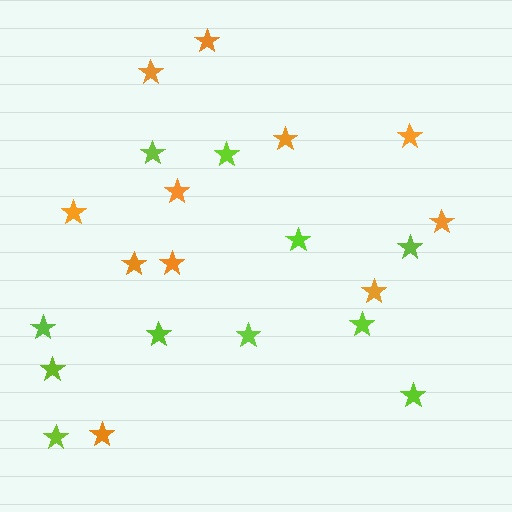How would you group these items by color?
There are 2 groups: one group of lime stars (11) and one group of orange stars (11).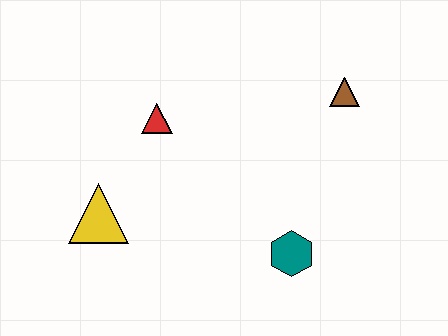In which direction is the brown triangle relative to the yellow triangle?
The brown triangle is to the right of the yellow triangle.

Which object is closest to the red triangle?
The yellow triangle is closest to the red triangle.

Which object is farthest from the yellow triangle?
The brown triangle is farthest from the yellow triangle.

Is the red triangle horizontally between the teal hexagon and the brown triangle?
No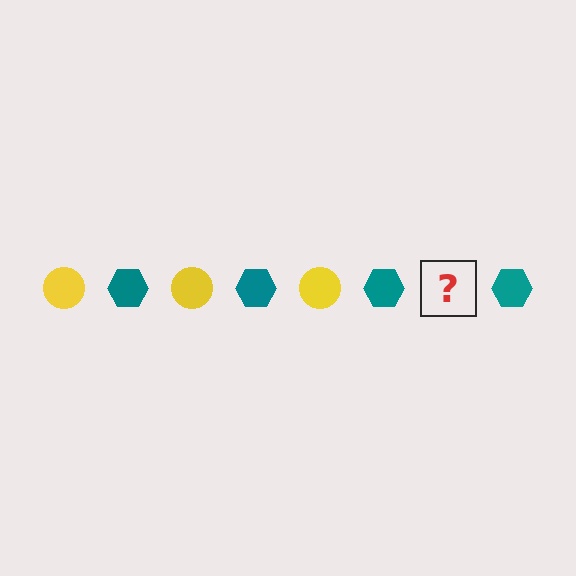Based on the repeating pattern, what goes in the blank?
The blank should be a yellow circle.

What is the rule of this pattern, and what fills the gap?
The rule is that the pattern alternates between yellow circle and teal hexagon. The gap should be filled with a yellow circle.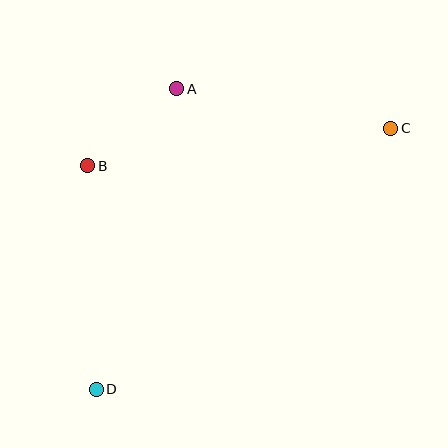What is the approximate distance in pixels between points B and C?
The distance between B and C is approximately 306 pixels.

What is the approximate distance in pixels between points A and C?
The distance between A and C is approximately 218 pixels.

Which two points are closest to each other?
Points A and B are closest to each other.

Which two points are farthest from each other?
Points C and D are farthest from each other.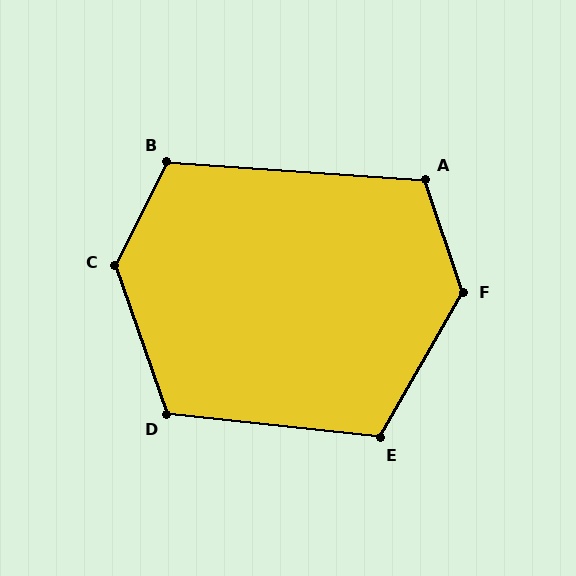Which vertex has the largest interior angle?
C, at approximately 134 degrees.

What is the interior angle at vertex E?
Approximately 114 degrees (obtuse).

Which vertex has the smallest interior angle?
A, at approximately 112 degrees.